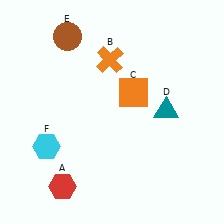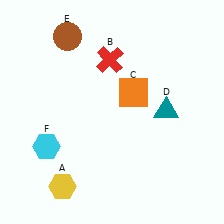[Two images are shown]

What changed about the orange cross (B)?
In Image 1, B is orange. In Image 2, it changed to red.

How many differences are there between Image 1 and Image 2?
There are 2 differences between the two images.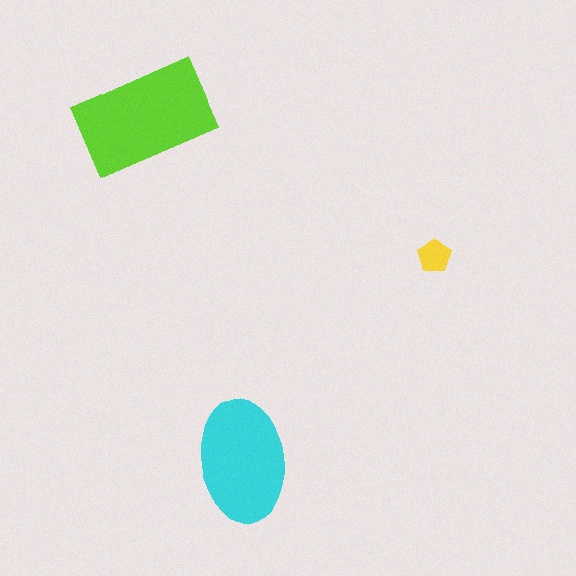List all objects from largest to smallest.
The lime rectangle, the cyan ellipse, the yellow pentagon.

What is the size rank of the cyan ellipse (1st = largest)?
2nd.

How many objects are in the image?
There are 3 objects in the image.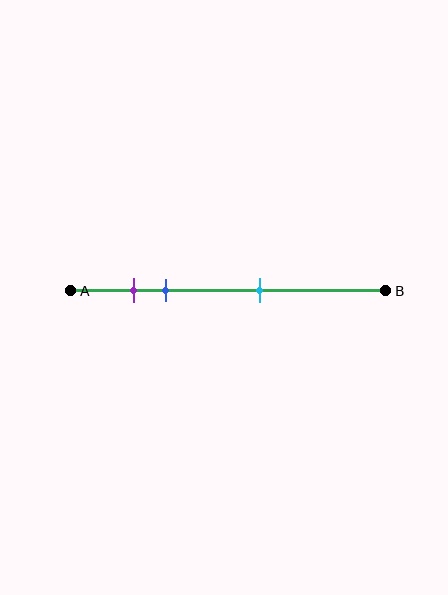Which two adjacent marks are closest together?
The purple and blue marks are the closest adjacent pair.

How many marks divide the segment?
There are 3 marks dividing the segment.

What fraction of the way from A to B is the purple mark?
The purple mark is approximately 20% (0.2) of the way from A to B.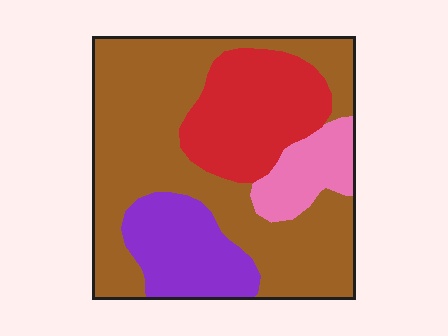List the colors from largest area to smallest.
From largest to smallest: brown, red, purple, pink.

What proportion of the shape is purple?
Purple takes up less than a sixth of the shape.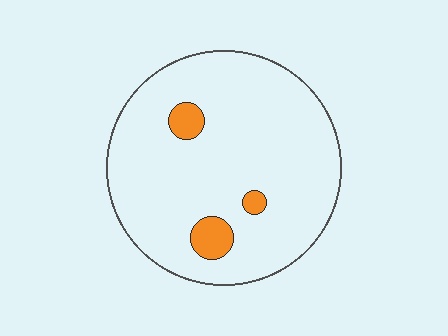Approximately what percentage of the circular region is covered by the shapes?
Approximately 5%.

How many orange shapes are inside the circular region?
3.